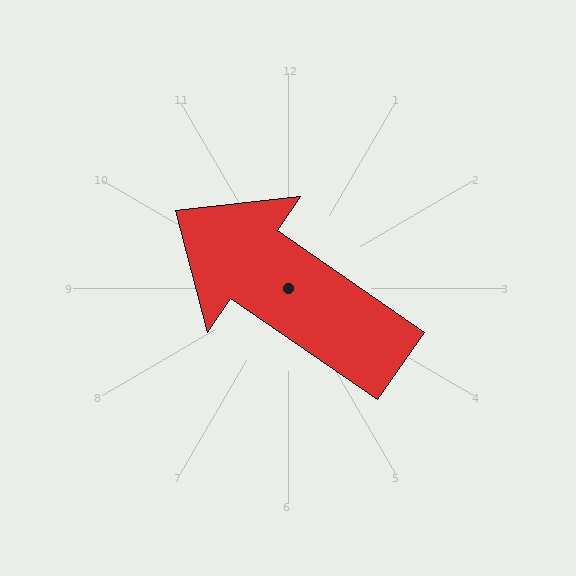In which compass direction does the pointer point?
Northwest.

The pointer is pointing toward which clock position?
Roughly 10 o'clock.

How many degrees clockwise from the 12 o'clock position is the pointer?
Approximately 305 degrees.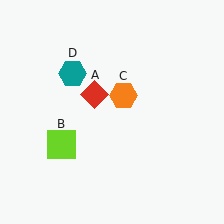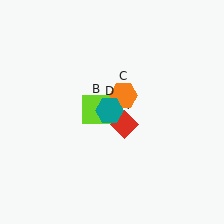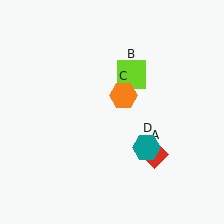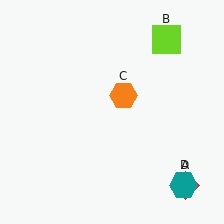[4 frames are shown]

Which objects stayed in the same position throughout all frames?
Orange hexagon (object C) remained stationary.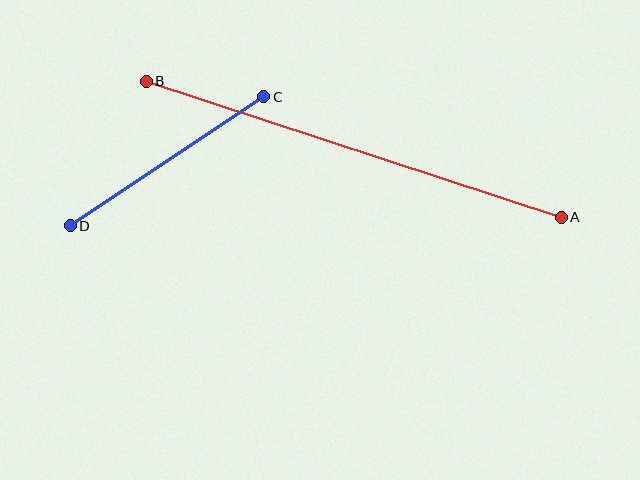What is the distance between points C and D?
The distance is approximately 232 pixels.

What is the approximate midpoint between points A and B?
The midpoint is at approximately (354, 149) pixels.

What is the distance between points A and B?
The distance is approximately 437 pixels.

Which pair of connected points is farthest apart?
Points A and B are farthest apart.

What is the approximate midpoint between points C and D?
The midpoint is at approximately (167, 161) pixels.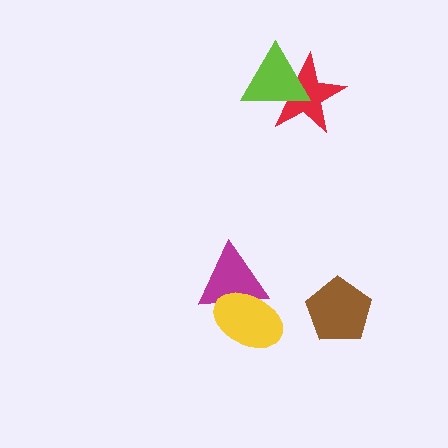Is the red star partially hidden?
Yes, it is partially covered by another shape.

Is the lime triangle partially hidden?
No, no other shape covers it.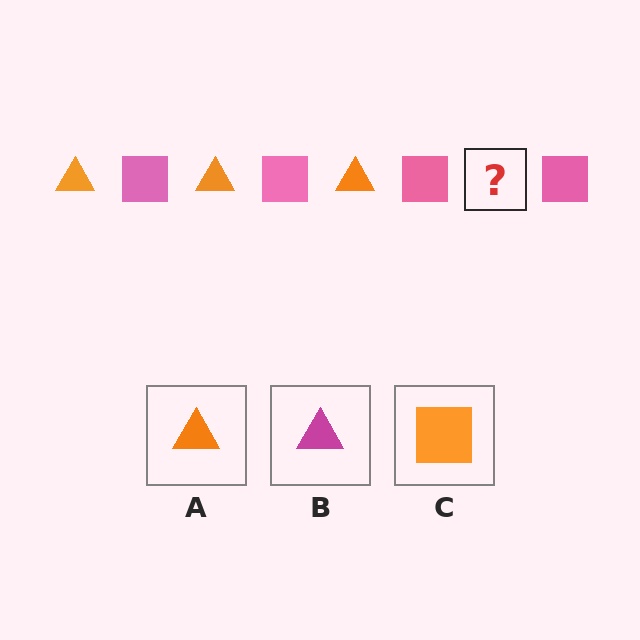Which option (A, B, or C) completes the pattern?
A.